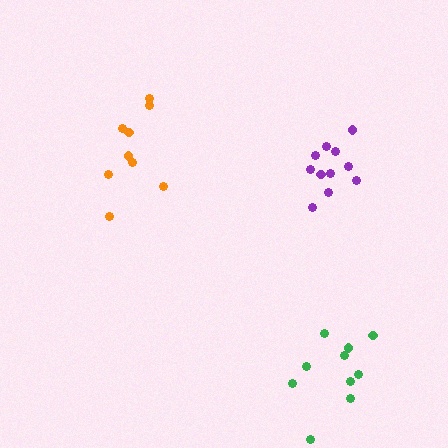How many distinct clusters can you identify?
There are 3 distinct clusters.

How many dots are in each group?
Group 1: 11 dots, Group 2: 9 dots, Group 3: 10 dots (30 total).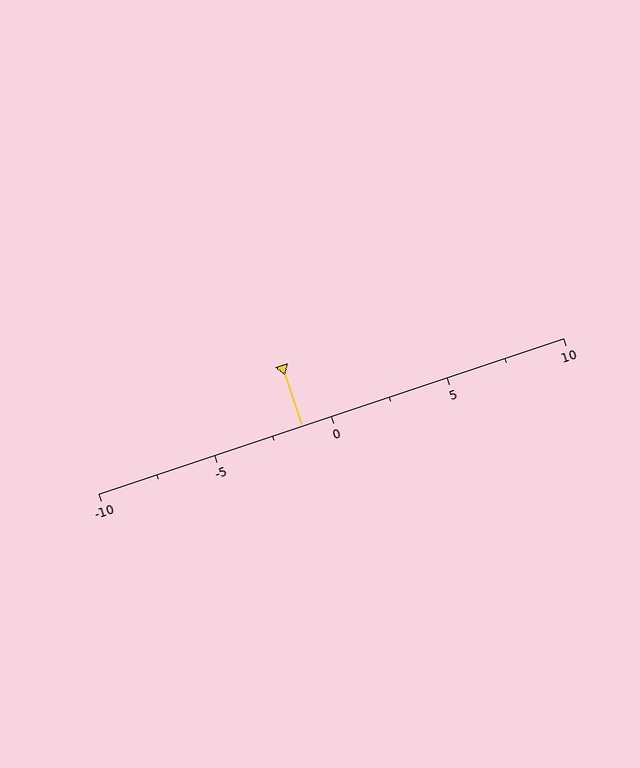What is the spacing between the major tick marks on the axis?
The major ticks are spaced 5 apart.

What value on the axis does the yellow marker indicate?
The marker indicates approximately -1.2.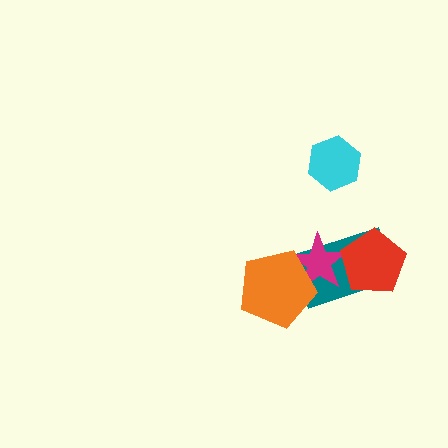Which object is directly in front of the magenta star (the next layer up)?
The red pentagon is directly in front of the magenta star.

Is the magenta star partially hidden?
Yes, it is partially covered by another shape.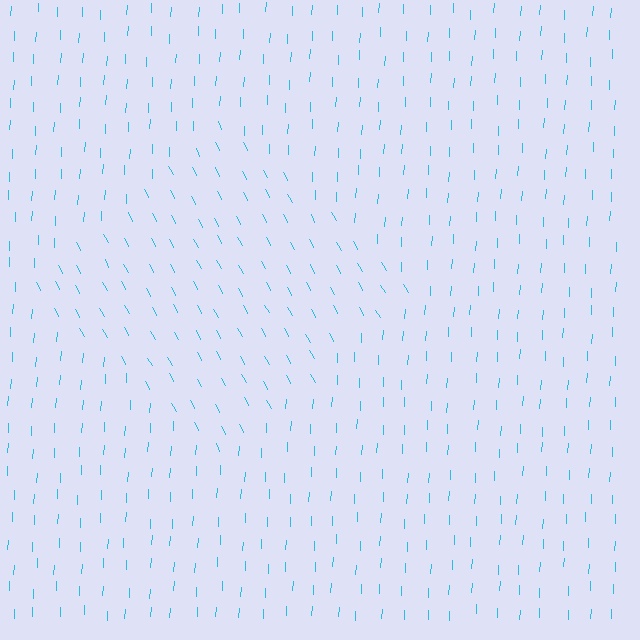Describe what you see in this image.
The image is filled with small cyan line segments. A diamond region in the image has lines oriented differently from the surrounding lines, creating a visible texture boundary.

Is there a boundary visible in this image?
Yes, there is a texture boundary formed by a change in line orientation.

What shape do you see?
I see a diamond.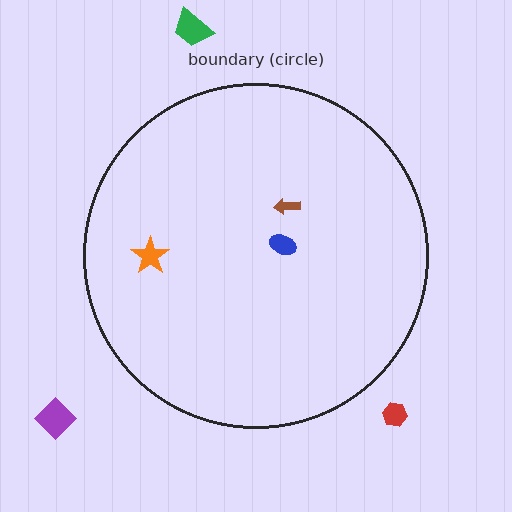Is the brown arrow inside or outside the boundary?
Inside.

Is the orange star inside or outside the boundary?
Inside.